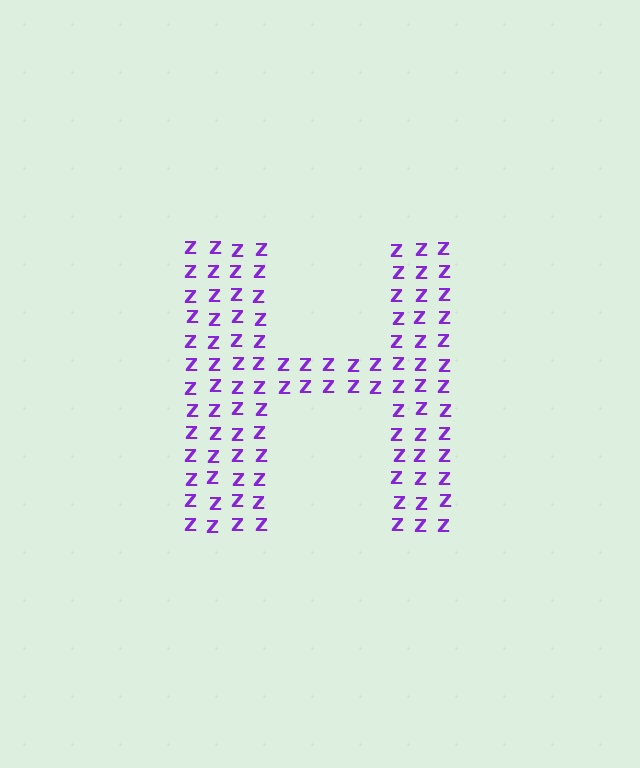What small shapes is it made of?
It is made of small letter Z's.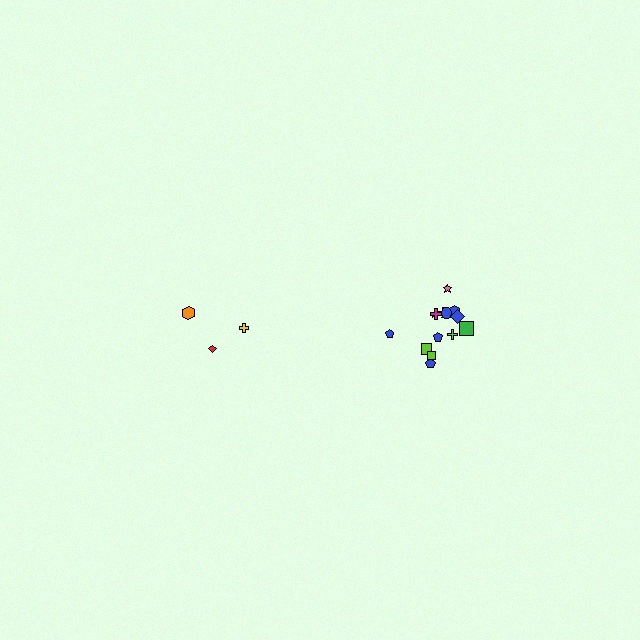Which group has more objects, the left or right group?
The right group.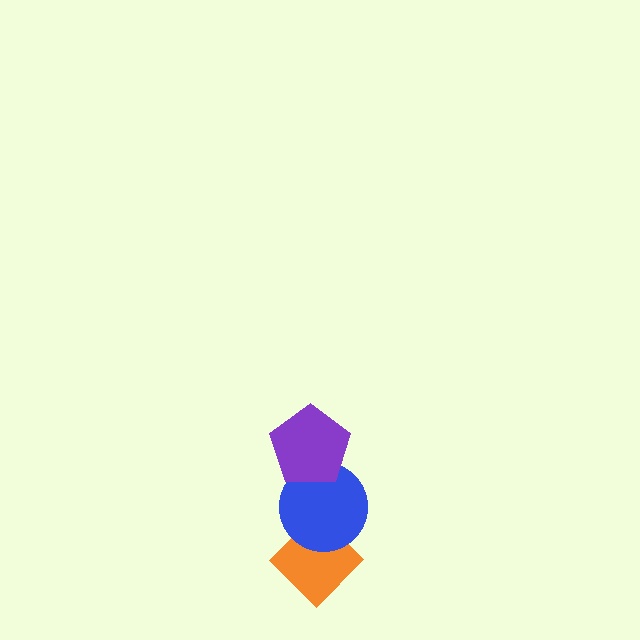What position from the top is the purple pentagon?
The purple pentagon is 1st from the top.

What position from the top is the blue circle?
The blue circle is 2nd from the top.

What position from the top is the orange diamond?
The orange diamond is 3rd from the top.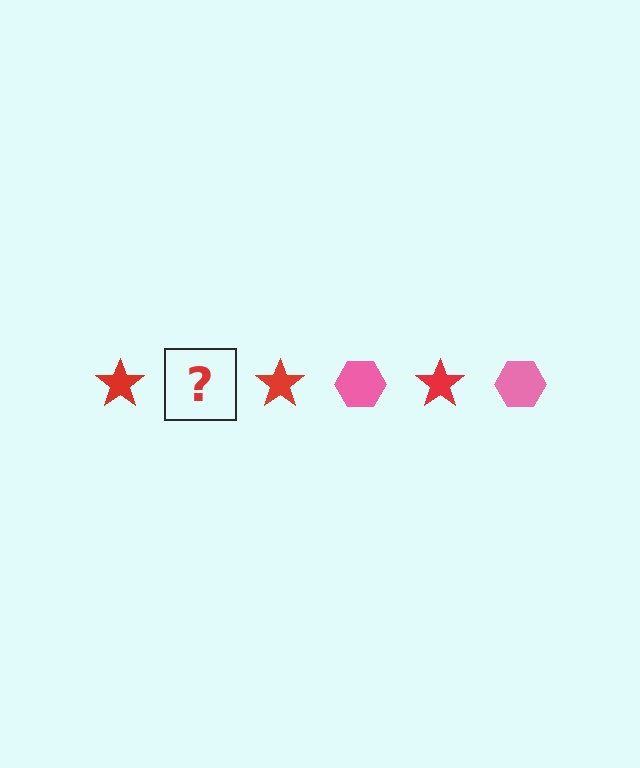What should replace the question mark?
The question mark should be replaced with a pink hexagon.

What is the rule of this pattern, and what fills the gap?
The rule is that the pattern alternates between red star and pink hexagon. The gap should be filled with a pink hexagon.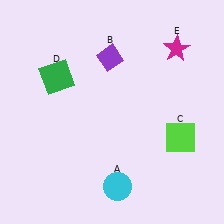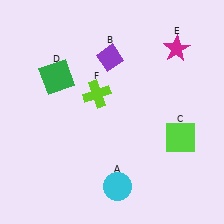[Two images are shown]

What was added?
A lime cross (F) was added in Image 2.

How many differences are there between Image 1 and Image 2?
There is 1 difference between the two images.